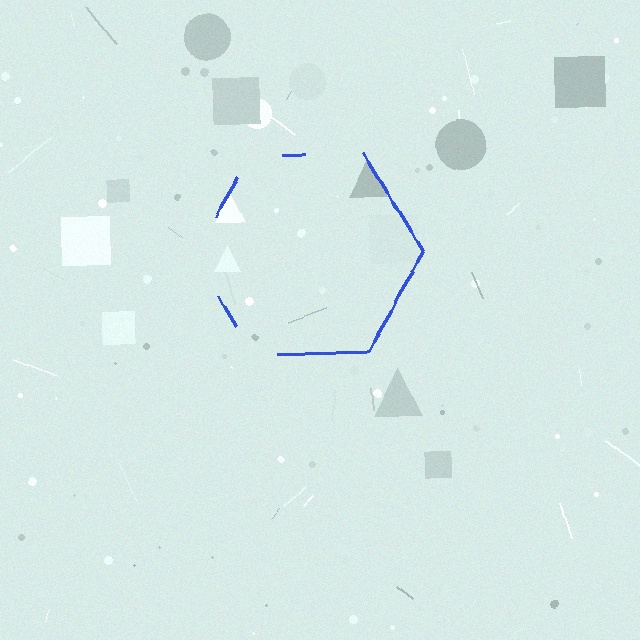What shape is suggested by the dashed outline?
The dashed outline suggests a hexagon.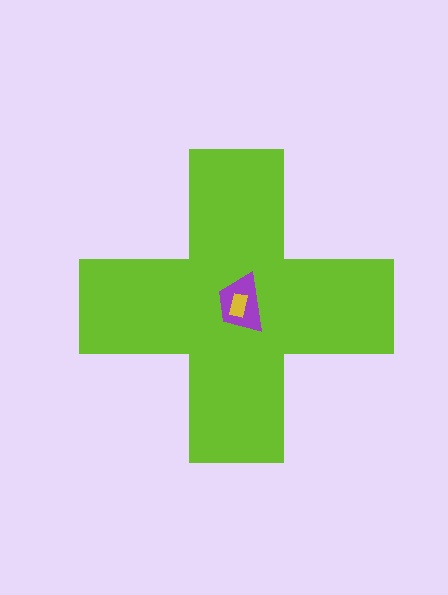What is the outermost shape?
The lime cross.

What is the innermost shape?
The yellow rectangle.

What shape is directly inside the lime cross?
The purple trapezoid.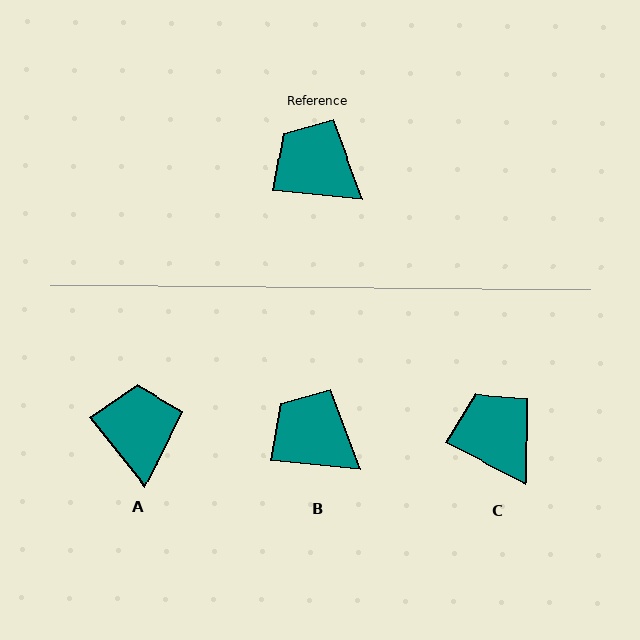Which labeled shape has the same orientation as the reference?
B.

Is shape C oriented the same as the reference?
No, it is off by about 21 degrees.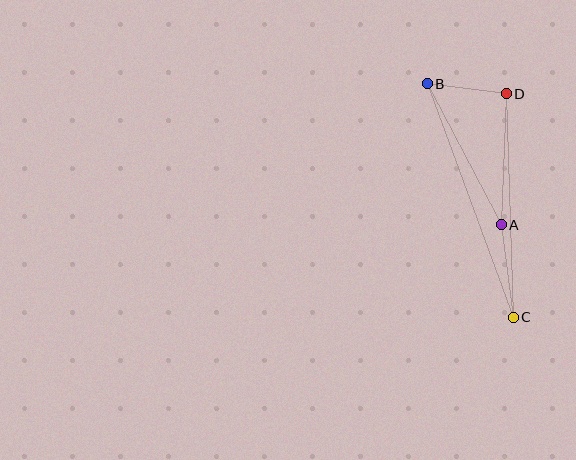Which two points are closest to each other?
Points B and D are closest to each other.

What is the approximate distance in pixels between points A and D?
The distance between A and D is approximately 131 pixels.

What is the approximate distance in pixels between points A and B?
The distance between A and B is approximately 159 pixels.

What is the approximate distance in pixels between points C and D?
The distance between C and D is approximately 223 pixels.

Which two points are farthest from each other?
Points B and C are farthest from each other.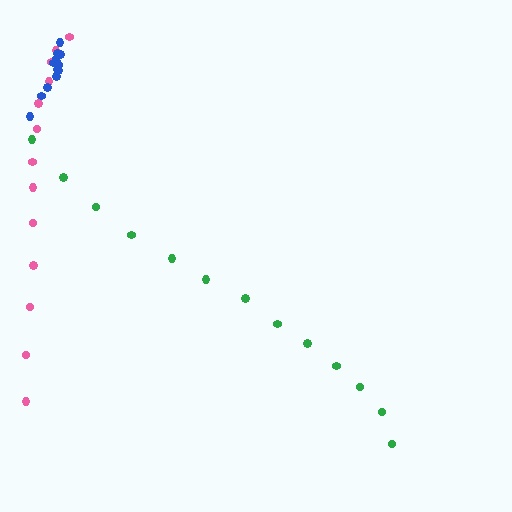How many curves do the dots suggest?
There are 3 distinct paths.